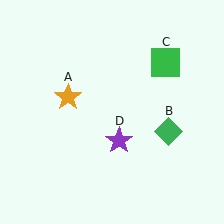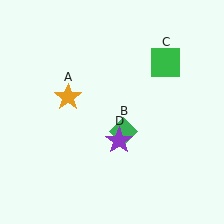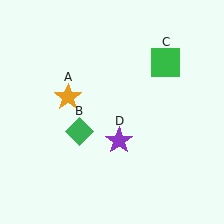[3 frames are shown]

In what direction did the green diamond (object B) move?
The green diamond (object B) moved left.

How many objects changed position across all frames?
1 object changed position: green diamond (object B).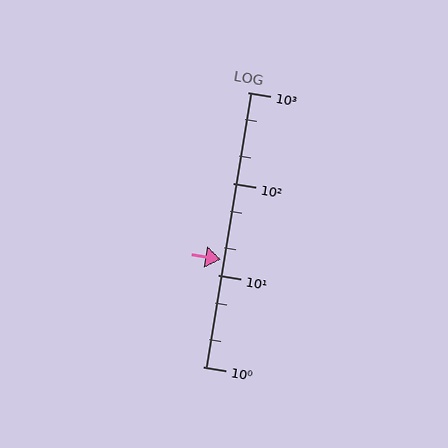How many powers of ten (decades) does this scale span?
The scale spans 3 decades, from 1 to 1000.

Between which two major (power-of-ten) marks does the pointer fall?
The pointer is between 10 and 100.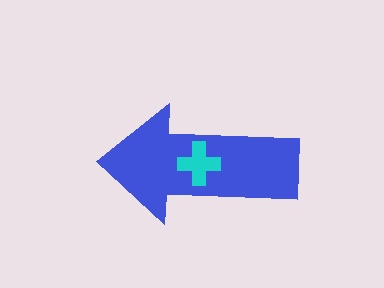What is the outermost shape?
The blue arrow.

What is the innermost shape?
The cyan cross.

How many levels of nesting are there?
2.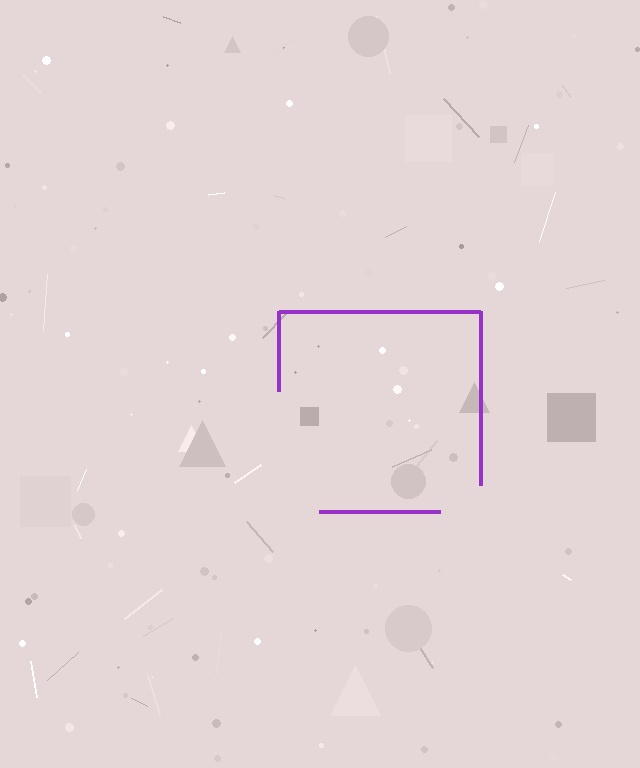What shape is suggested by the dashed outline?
The dashed outline suggests a square.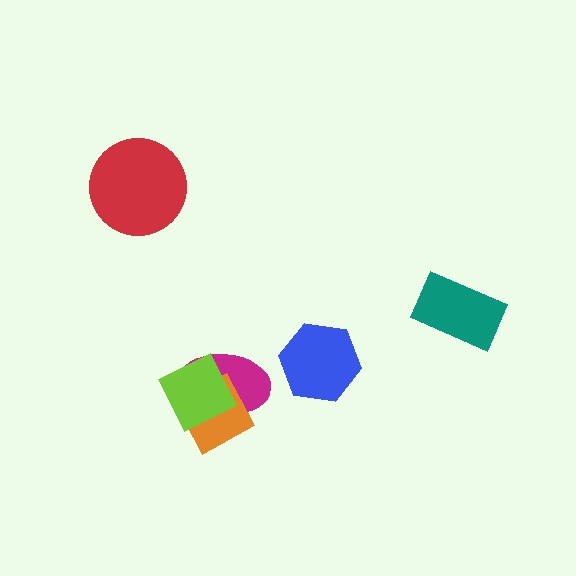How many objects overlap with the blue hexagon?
0 objects overlap with the blue hexagon.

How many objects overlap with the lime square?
2 objects overlap with the lime square.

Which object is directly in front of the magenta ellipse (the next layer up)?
The orange square is directly in front of the magenta ellipse.